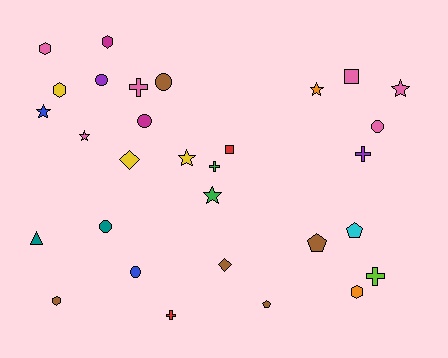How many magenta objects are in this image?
There are 2 magenta objects.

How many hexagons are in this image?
There are 5 hexagons.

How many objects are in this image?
There are 30 objects.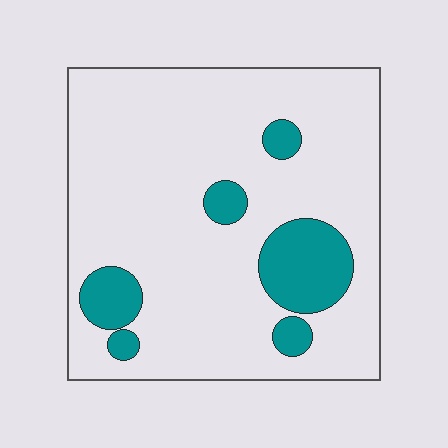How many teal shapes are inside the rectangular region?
6.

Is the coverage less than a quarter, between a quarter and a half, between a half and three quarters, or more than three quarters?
Less than a quarter.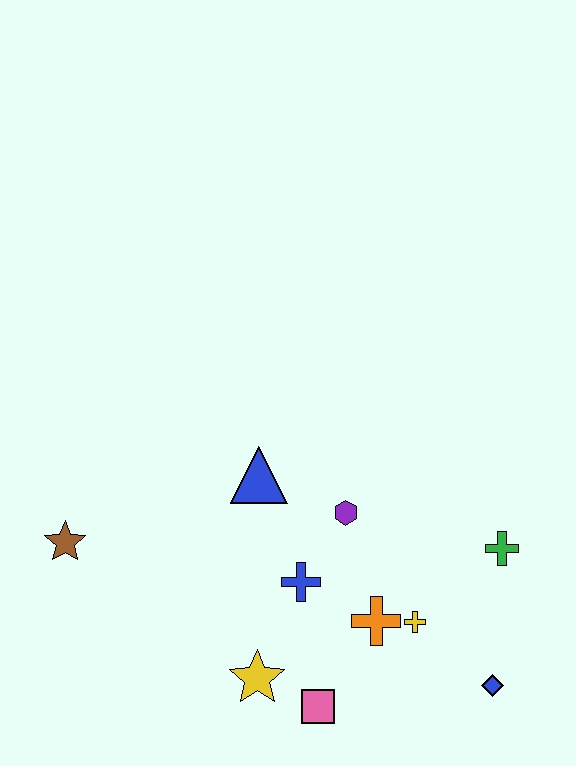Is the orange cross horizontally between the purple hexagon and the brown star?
No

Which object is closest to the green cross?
The yellow cross is closest to the green cross.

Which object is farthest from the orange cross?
The brown star is farthest from the orange cross.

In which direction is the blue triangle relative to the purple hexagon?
The blue triangle is to the left of the purple hexagon.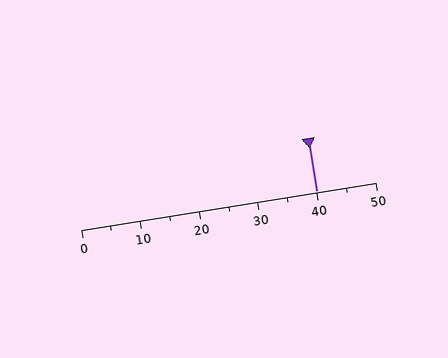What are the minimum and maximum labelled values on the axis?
The axis runs from 0 to 50.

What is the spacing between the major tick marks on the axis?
The major ticks are spaced 10 apart.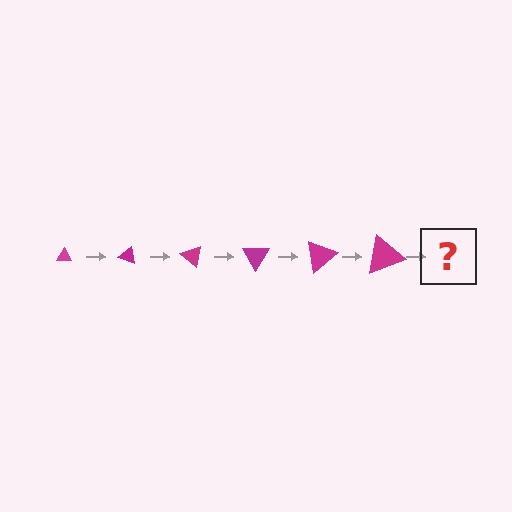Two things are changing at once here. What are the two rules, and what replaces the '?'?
The two rules are that the triangle grows larger each step and it rotates 20 degrees each step. The '?' should be a triangle, larger than the previous one and rotated 120 degrees from the start.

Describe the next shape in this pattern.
It should be a triangle, larger than the previous one and rotated 120 degrees from the start.